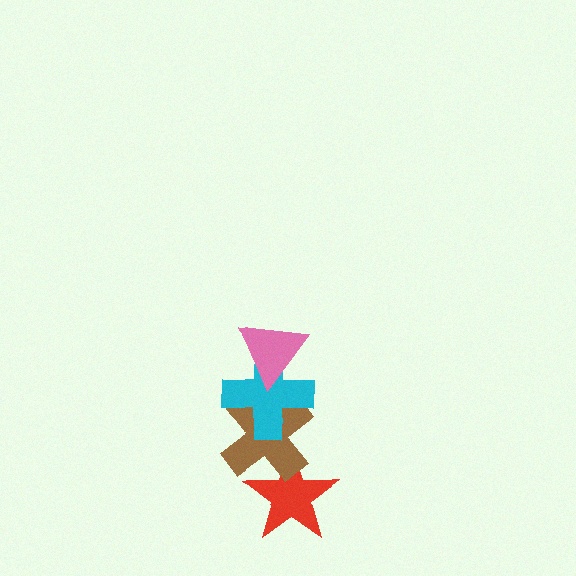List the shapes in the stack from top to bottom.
From top to bottom: the pink triangle, the cyan cross, the brown cross, the red star.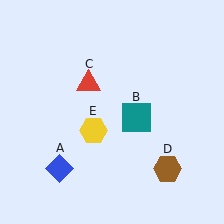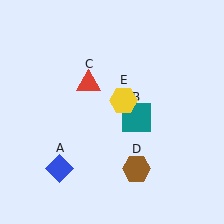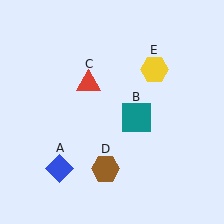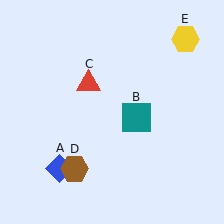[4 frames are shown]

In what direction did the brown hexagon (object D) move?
The brown hexagon (object D) moved left.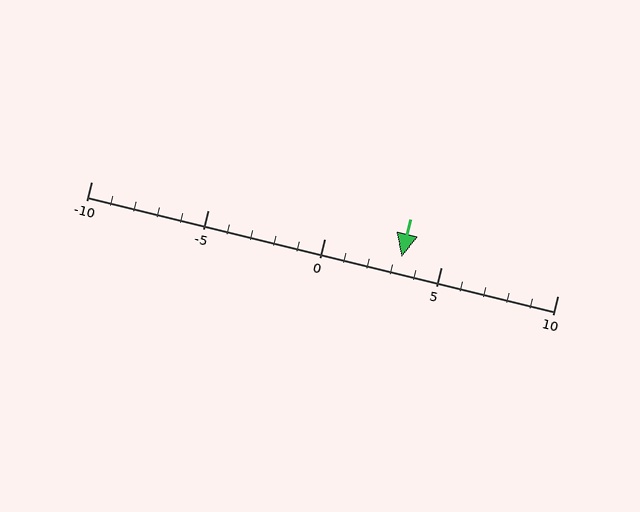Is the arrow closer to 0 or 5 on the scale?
The arrow is closer to 5.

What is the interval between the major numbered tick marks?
The major tick marks are spaced 5 units apart.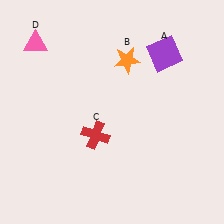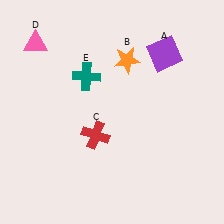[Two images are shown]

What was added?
A teal cross (E) was added in Image 2.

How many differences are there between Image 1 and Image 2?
There is 1 difference between the two images.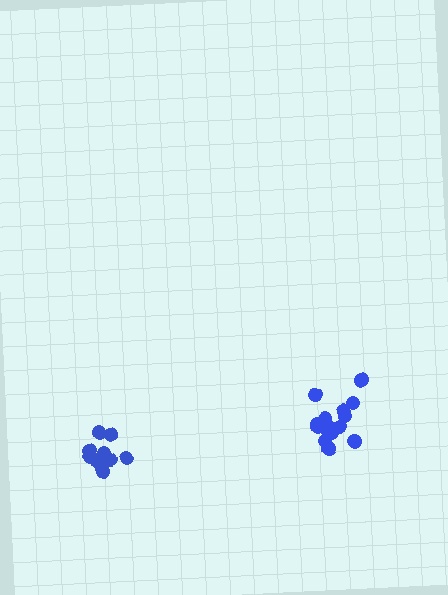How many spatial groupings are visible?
There are 2 spatial groupings.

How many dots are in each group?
Group 1: 11 dots, Group 2: 17 dots (28 total).